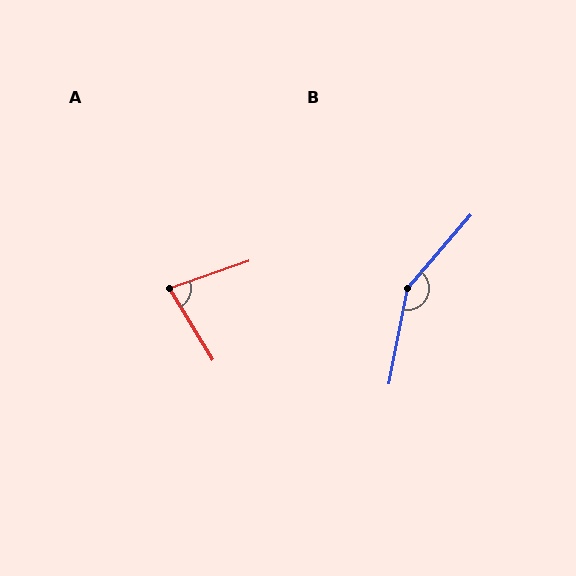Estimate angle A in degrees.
Approximately 77 degrees.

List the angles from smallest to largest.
A (77°), B (150°).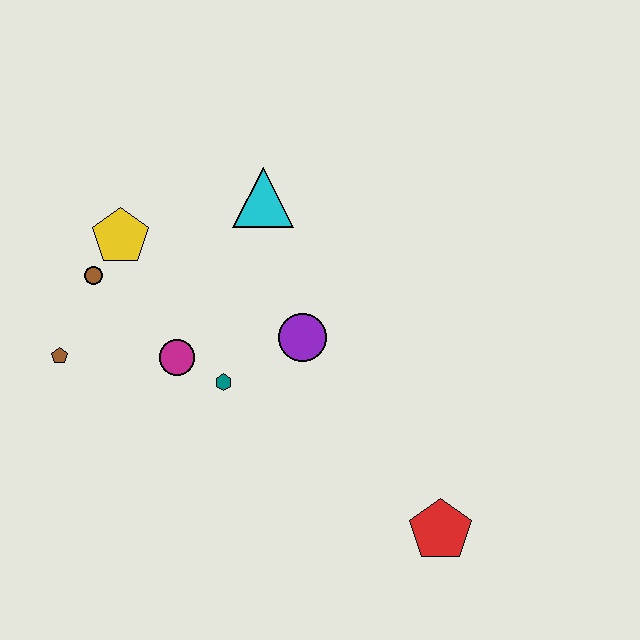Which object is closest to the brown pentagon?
The brown circle is closest to the brown pentagon.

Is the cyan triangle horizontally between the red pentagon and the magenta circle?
Yes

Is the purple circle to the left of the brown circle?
No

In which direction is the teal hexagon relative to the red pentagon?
The teal hexagon is to the left of the red pentagon.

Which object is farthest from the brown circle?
The red pentagon is farthest from the brown circle.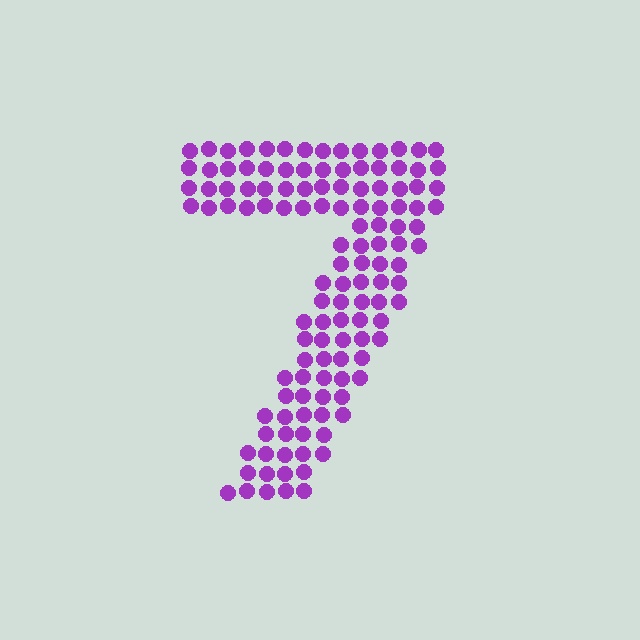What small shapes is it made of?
It is made of small circles.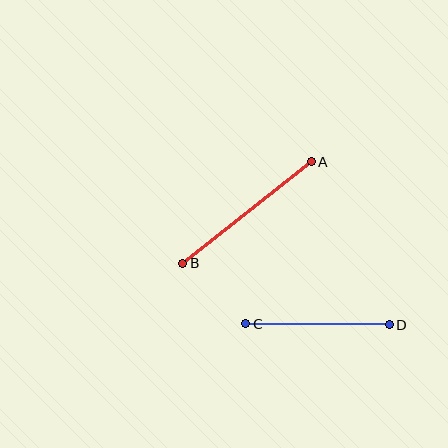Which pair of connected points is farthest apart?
Points A and B are farthest apart.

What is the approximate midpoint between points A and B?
The midpoint is at approximately (247, 213) pixels.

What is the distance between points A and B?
The distance is approximately 164 pixels.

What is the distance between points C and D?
The distance is approximately 144 pixels.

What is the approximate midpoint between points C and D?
The midpoint is at approximately (318, 324) pixels.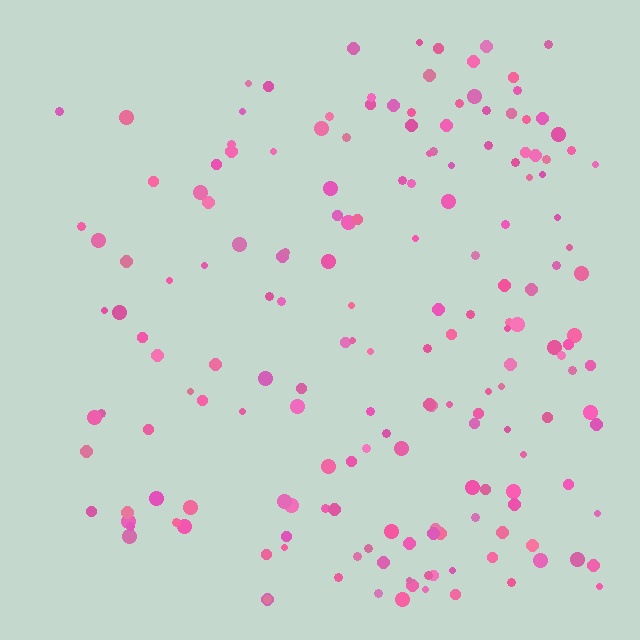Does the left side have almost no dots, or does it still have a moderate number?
Still a moderate number, just noticeably fewer than the right.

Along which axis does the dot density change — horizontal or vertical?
Horizontal.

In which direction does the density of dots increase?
From left to right, with the right side densest.